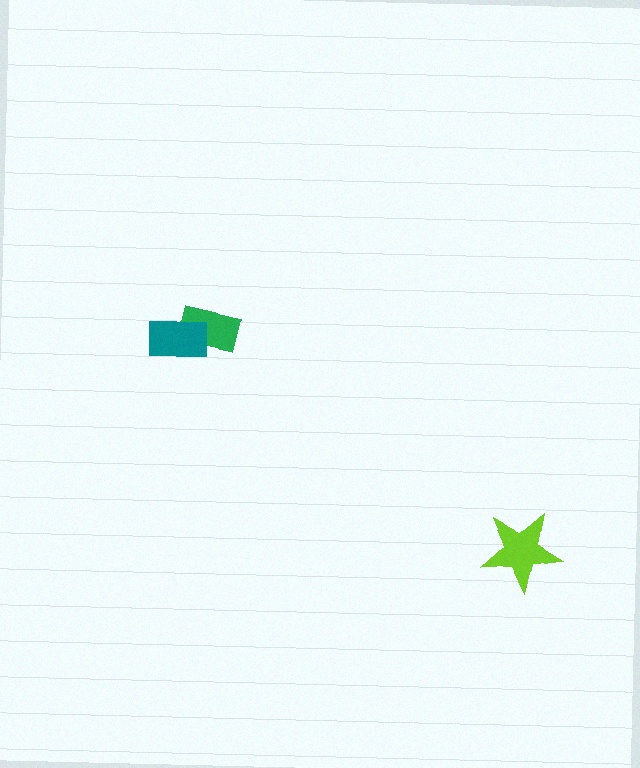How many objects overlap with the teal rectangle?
1 object overlaps with the teal rectangle.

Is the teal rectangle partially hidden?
No, no other shape covers it.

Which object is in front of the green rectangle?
The teal rectangle is in front of the green rectangle.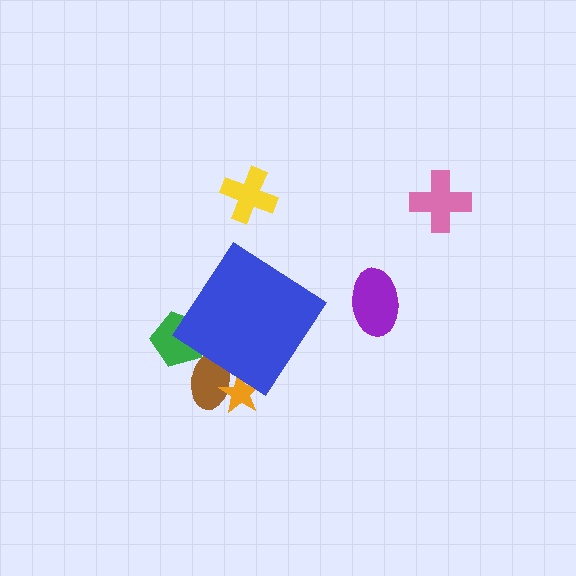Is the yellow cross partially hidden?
No, the yellow cross is fully visible.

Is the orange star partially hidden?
Yes, the orange star is partially hidden behind the blue diamond.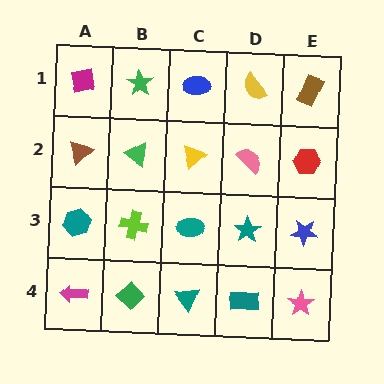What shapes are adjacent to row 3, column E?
A red hexagon (row 2, column E), a pink star (row 4, column E), a teal star (row 3, column D).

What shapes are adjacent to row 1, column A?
A brown triangle (row 2, column A), a green star (row 1, column B).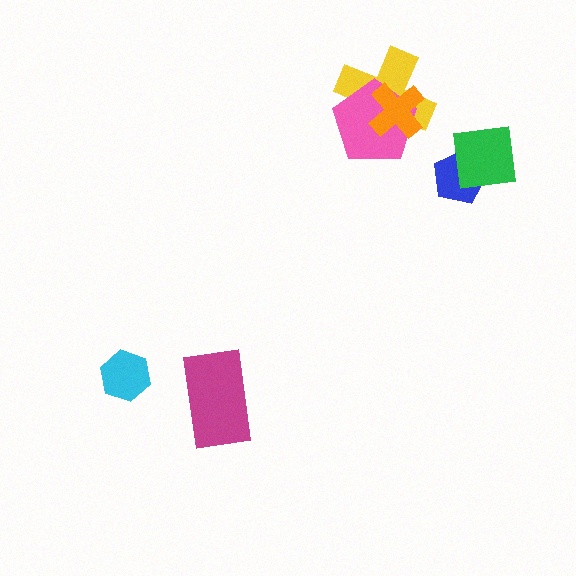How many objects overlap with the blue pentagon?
1 object overlaps with the blue pentagon.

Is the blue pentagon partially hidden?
Yes, it is partially covered by another shape.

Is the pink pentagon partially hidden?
Yes, it is partially covered by another shape.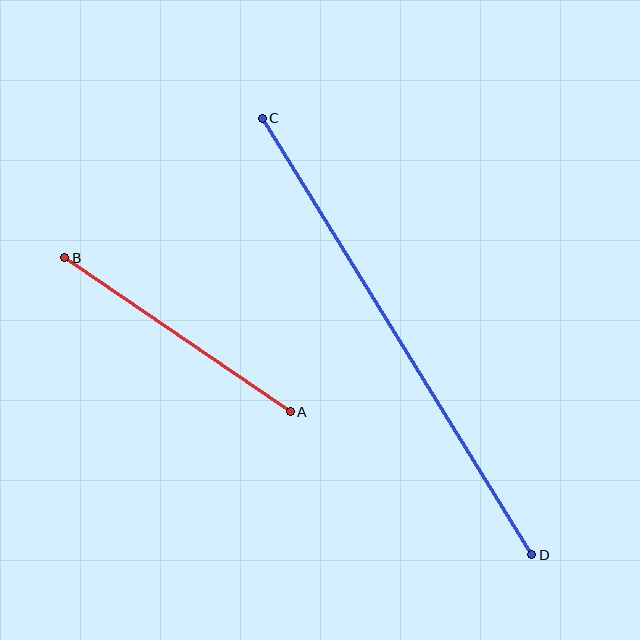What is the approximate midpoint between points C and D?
The midpoint is at approximately (397, 336) pixels.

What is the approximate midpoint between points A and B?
The midpoint is at approximately (177, 335) pixels.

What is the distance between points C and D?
The distance is approximately 513 pixels.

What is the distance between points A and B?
The distance is approximately 273 pixels.